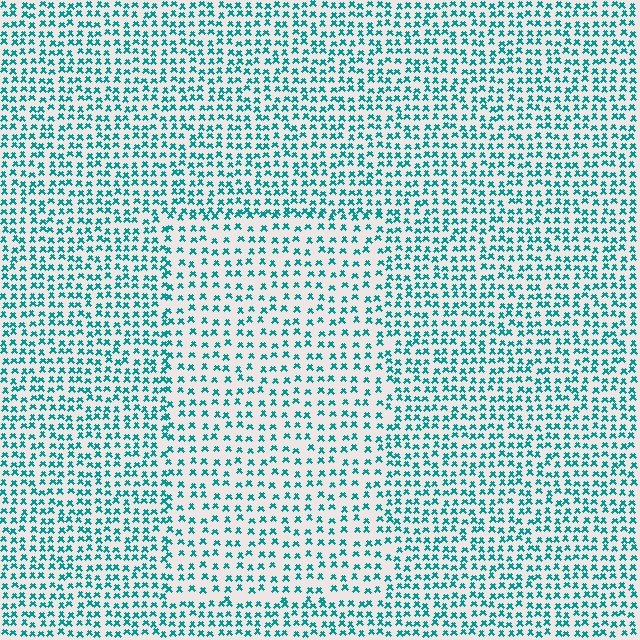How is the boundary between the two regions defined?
The boundary is defined by a change in element density (approximately 1.5x ratio). All elements are the same color, size, and shape.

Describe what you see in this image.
The image contains small teal elements arranged at two different densities. A rectangle-shaped region is visible where the elements are less densely packed than the surrounding area.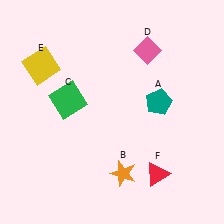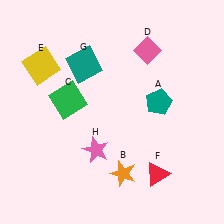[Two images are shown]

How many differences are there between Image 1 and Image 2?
There are 2 differences between the two images.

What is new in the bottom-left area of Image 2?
A pink star (H) was added in the bottom-left area of Image 2.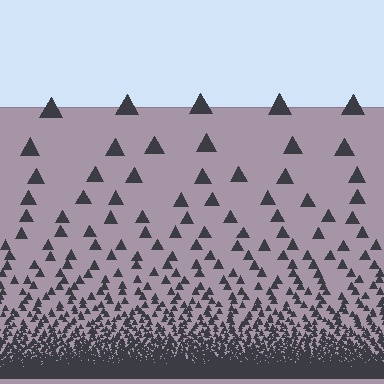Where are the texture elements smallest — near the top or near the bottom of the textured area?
Near the bottom.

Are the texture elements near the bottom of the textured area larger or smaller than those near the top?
Smaller. The gradient is inverted — elements near the bottom are smaller and denser.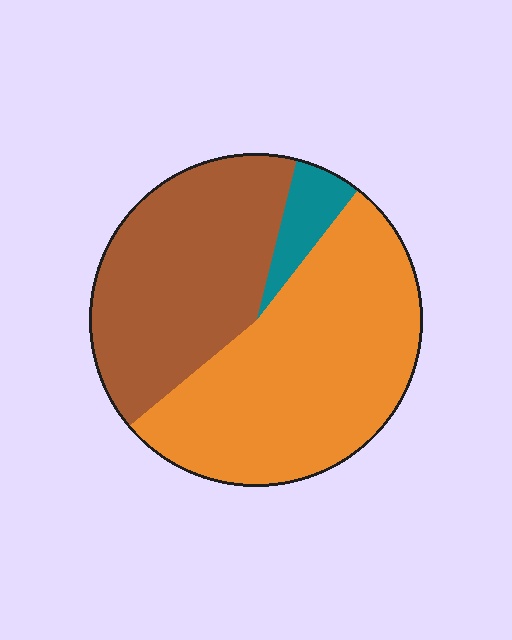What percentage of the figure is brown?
Brown covers 40% of the figure.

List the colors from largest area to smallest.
From largest to smallest: orange, brown, teal.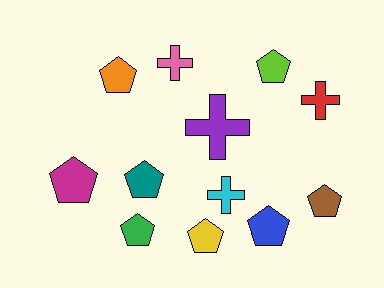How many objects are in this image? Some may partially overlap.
There are 12 objects.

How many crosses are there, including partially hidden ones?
There are 4 crosses.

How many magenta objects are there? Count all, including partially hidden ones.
There is 1 magenta object.